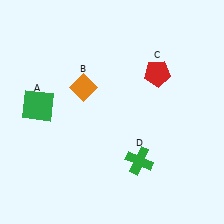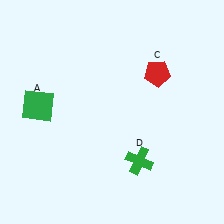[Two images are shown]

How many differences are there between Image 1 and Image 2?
There is 1 difference between the two images.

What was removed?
The orange diamond (B) was removed in Image 2.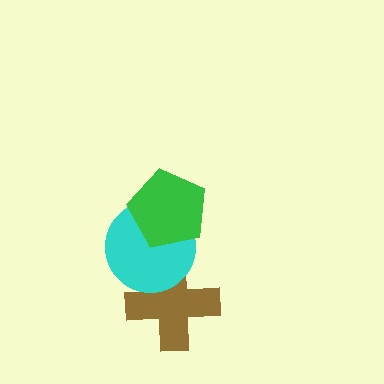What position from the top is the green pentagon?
The green pentagon is 1st from the top.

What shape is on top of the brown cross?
The cyan circle is on top of the brown cross.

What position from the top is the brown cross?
The brown cross is 3rd from the top.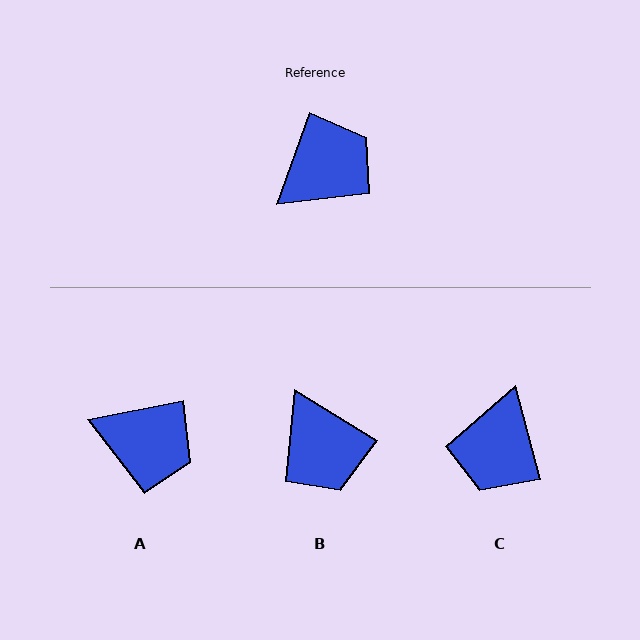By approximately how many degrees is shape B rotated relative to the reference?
Approximately 102 degrees clockwise.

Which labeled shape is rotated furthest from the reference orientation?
C, about 145 degrees away.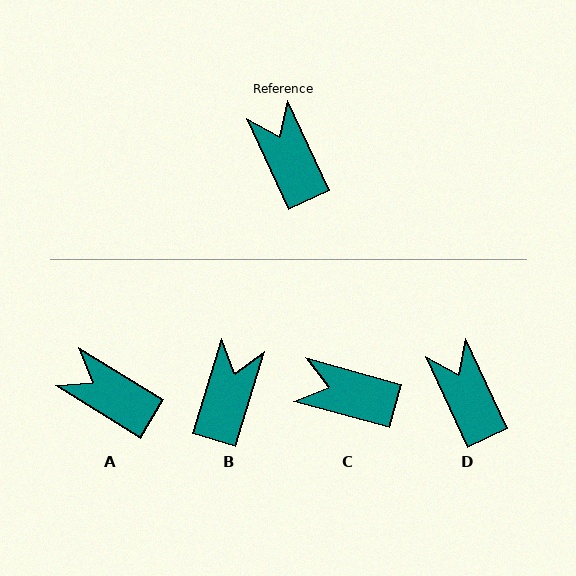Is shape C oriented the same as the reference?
No, it is off by about 50 degrees.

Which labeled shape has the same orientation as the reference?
D.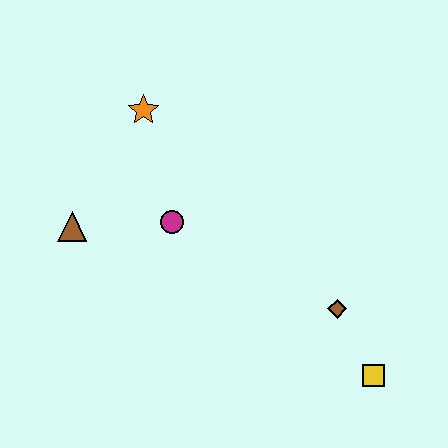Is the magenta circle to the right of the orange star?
Yes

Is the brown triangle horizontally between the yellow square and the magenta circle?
No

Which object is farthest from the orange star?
The yellow square is farthest from the orange star.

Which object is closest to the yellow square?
The brown diamond is closest to the yellow square.